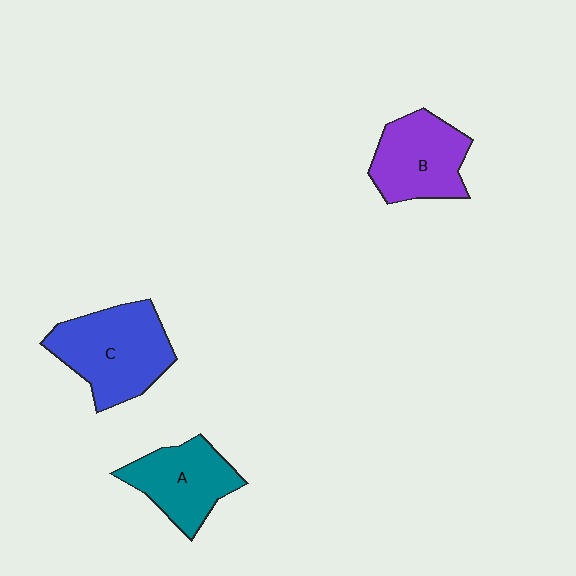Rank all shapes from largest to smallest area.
From largest to smallest: C (blue), B (purple), A (teal).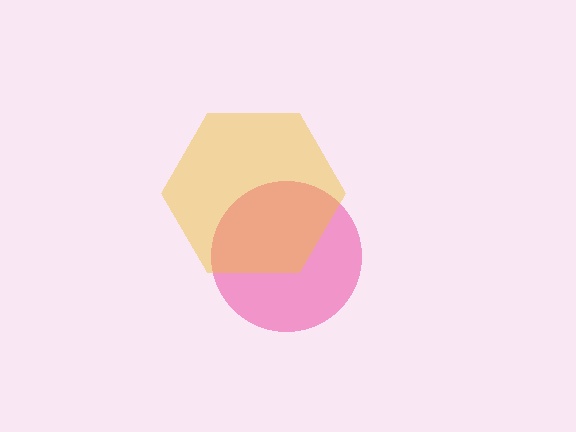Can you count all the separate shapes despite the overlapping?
Yes, there are 2 separate shapes.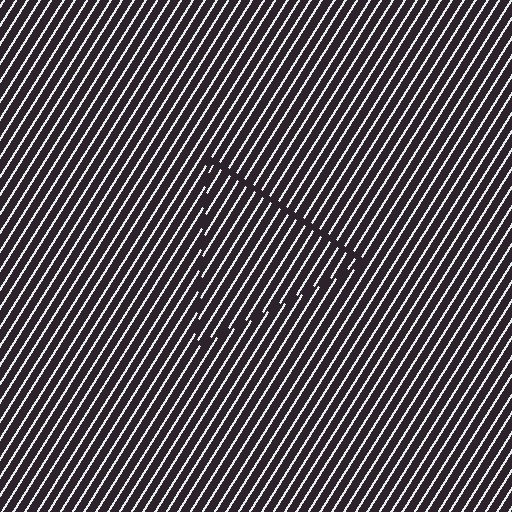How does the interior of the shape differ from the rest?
The interior of the shape contains the same grating, shifted by half a period — the contour is defined by the phase discontinuity where line-ends from the inner and outer gratings abut.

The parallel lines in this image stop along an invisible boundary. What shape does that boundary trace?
An illusory triangle. The interior of the shape contains the same grating, shifted by half a period — the contour is defined by the phase discontinuity where line-ends from the inner and outer gratings abut.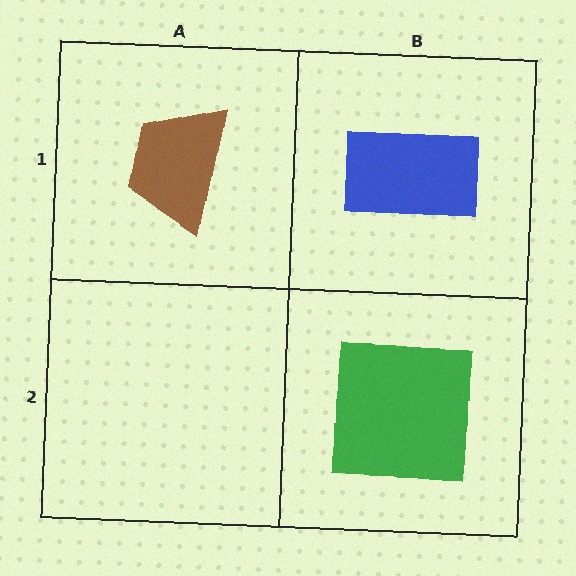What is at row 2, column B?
A green square.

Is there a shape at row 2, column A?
No, that cell is empty.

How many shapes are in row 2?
1 shape.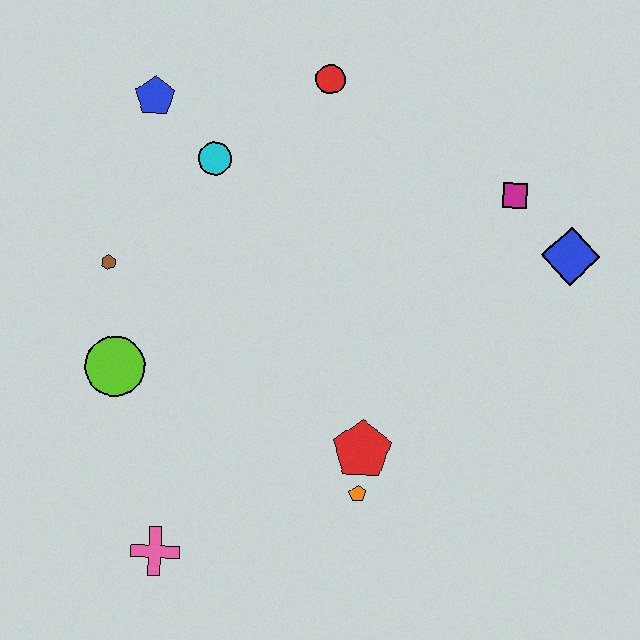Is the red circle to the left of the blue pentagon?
No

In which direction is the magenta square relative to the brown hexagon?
The magenta square is to the right of the brown hexagon.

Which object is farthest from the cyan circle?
The pink cross is farthest from the cyan circle.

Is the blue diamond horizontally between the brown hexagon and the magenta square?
No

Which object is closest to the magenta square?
The blue diamond is closest to the magenta square.